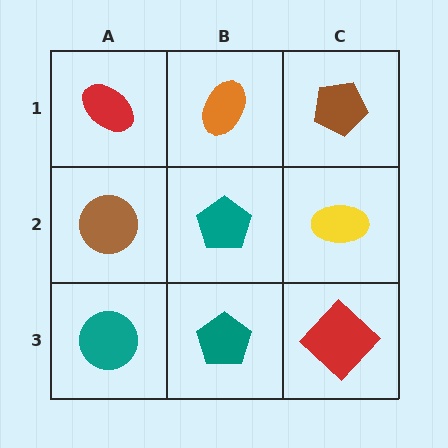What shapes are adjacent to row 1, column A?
A brown circle (row 2, column A), an orange ellipse (row 1, column B).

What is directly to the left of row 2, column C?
A teal pentagon.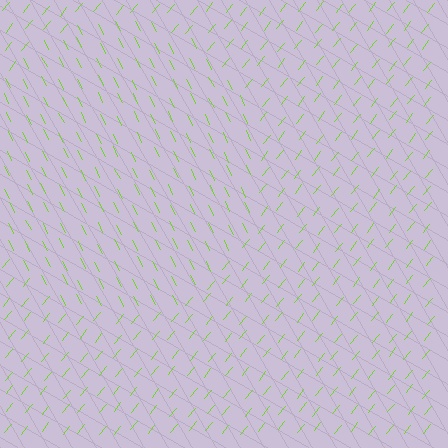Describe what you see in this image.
The image is filled with small lime line segments. A circle region in the image has lines oriented differently from the surrounding lines, creating a visible texture boundary.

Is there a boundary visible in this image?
Yes, there is a texture boundary formed by a change in line orientation.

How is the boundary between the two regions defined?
The boundary is defined purely by a change in line orientation (approximately 65 degrees difference). All lines are the same color and thickness.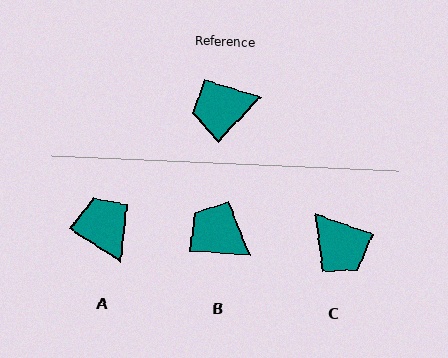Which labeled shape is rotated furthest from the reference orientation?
C, about 114 degrees away.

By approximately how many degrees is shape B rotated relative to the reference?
Approximately 51 degrees clockwise.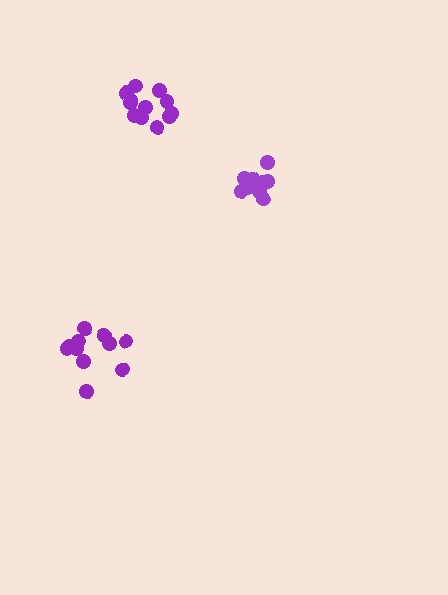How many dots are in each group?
Group 1: 10 dots, Group 2: 12 dots, Group 3: 11 dots (33 total).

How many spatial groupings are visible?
There are 3 spatial groupings.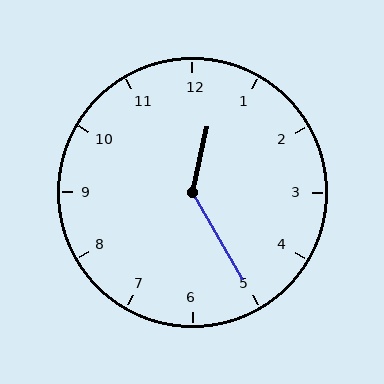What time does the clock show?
12:25.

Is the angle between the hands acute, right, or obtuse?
It is obtuse.